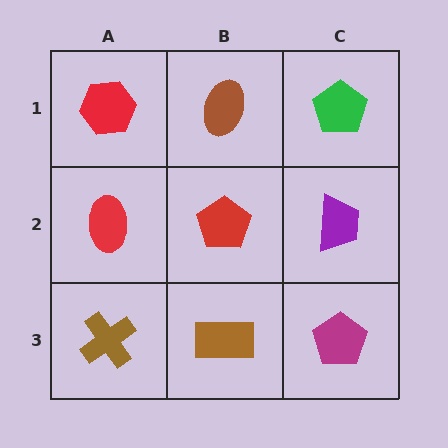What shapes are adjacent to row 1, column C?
A purple trapezoid (row 2, column C), a brown ellipse (row 1, column B).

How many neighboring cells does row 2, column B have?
4.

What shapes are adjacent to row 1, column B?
A red pentagon (row 2, column B), a red hexagon (row 1, column A), a green pentagon (row 1, column C).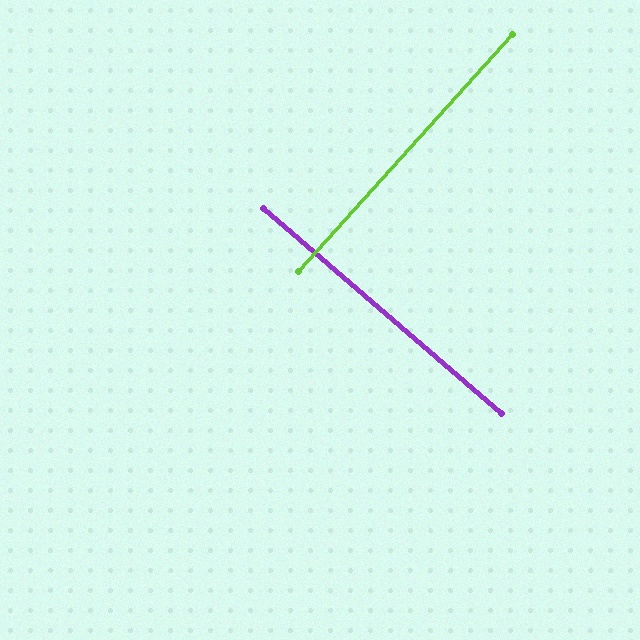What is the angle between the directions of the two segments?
Approximately 89 degrees.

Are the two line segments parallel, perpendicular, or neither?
Perpendicular — they meet at approximately 89°.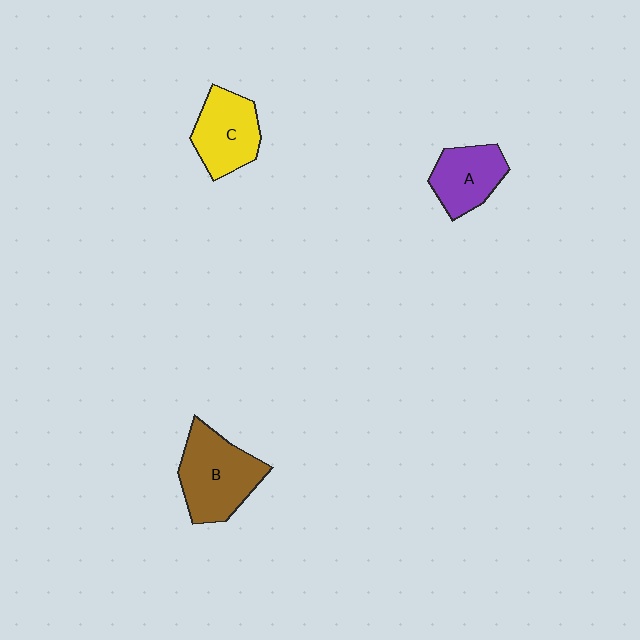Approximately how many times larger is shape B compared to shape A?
Approximately 1.5 times.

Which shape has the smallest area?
Shape A (purple).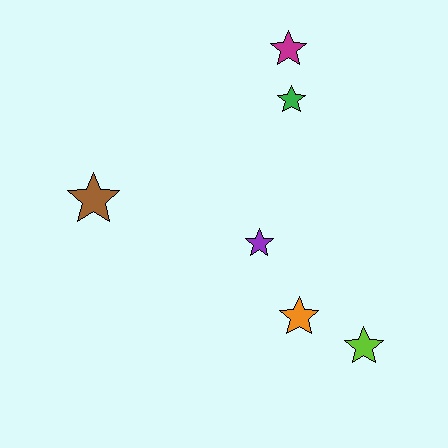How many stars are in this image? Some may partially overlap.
There are 6 stars.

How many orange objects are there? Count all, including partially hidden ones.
There is 1 orange object.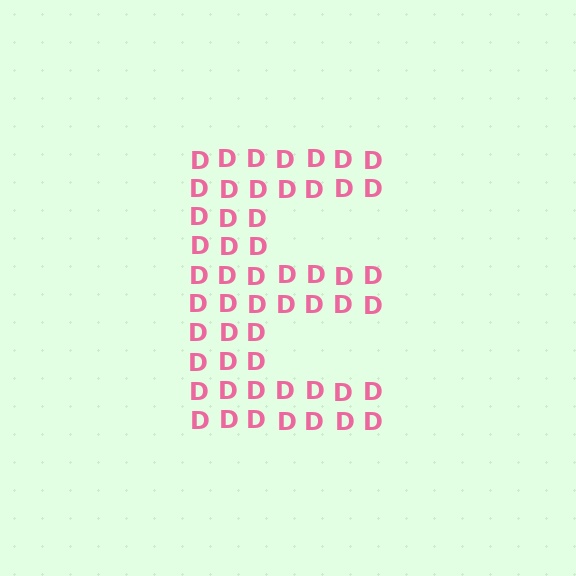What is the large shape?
The large shape is the letter E.